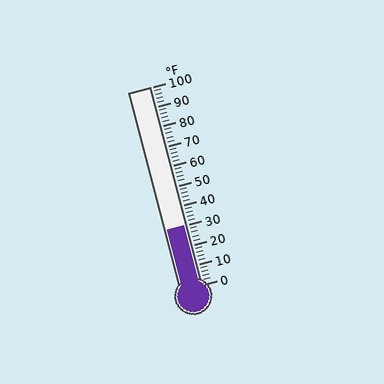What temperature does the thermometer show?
The thermometer shows approximately 30°F.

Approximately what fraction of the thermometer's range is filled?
The thermometer is filled to approximately 30% of its range.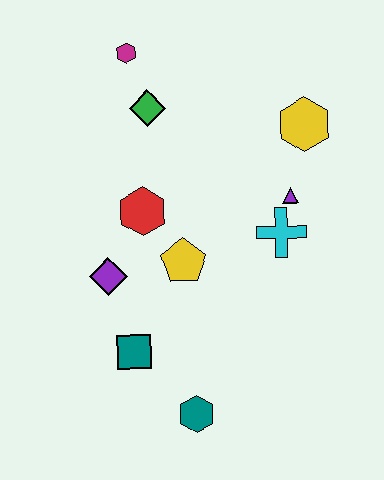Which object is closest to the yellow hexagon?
The purple triangle is closest to the yellow hexagon.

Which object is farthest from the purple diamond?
The yellow hexagon is farthest from the purple diamond.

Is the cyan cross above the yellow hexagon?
No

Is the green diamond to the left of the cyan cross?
Yes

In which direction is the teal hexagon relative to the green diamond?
The teal hexagon is below the green diamond.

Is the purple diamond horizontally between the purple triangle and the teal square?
No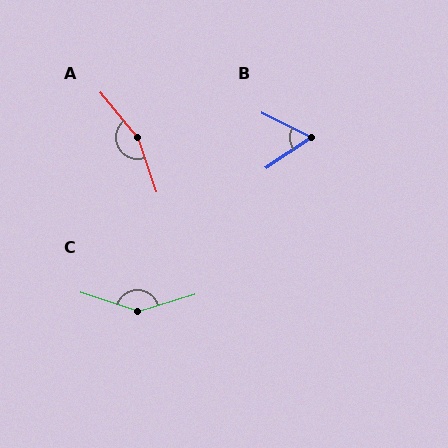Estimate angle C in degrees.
Approximately 145 degrees.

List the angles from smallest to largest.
B (61°), C (145°), A (159°).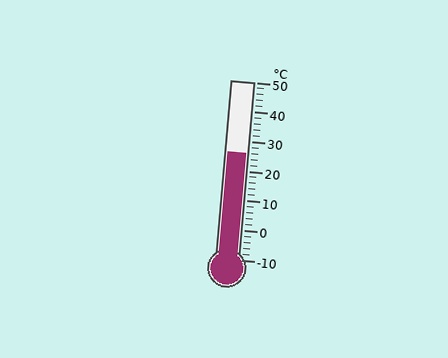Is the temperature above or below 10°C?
The temperature is above 10°C.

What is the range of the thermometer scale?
The thermometer scale ranges from -10°C to 50°C.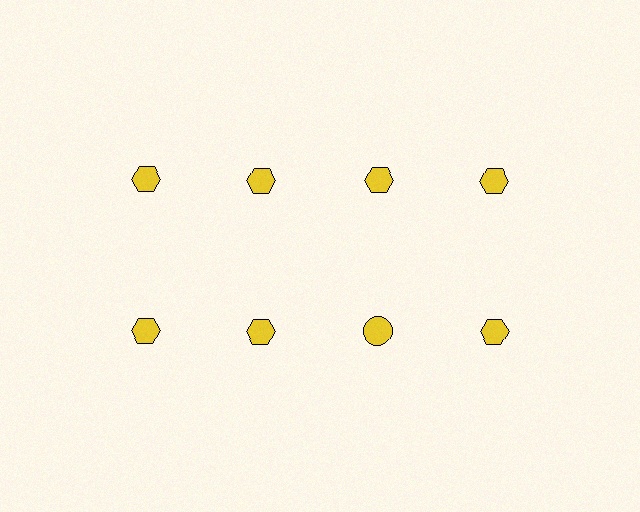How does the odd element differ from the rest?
It has a different shape: circle instead of hexagon.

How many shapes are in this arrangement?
There are 8 shapes arranged in a grid pattern.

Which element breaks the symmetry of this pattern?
The yellow circle in the second row, center column breaks the symmetry. All other shapes are yellow hexagons.